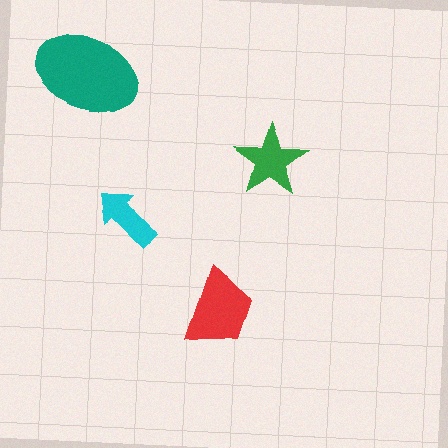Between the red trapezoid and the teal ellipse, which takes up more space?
The teal ellipse.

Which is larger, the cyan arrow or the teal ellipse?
The teal ellipse.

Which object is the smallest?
The cyan arrow.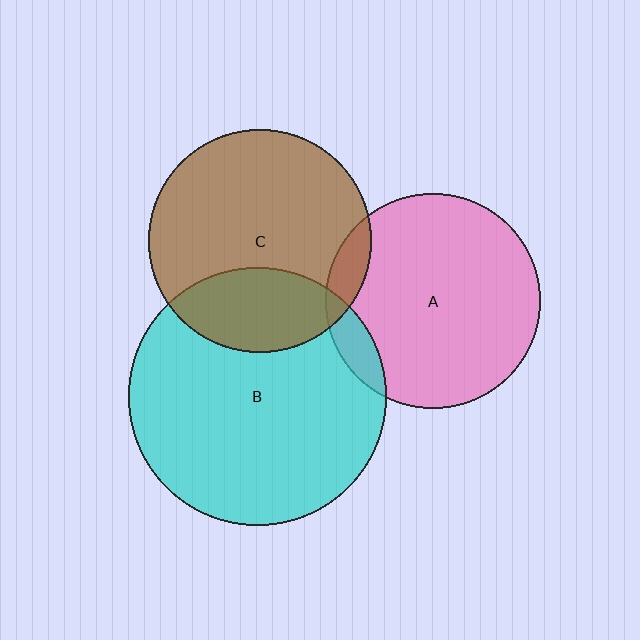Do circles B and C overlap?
Yes.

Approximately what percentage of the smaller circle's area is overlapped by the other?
Approximately 30%.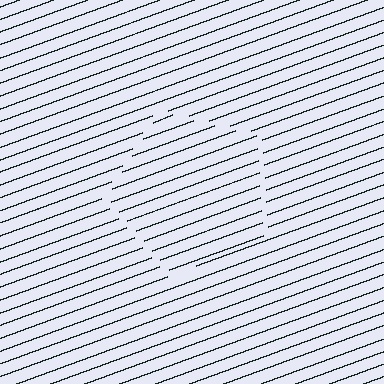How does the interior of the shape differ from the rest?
The interior of the shape contains the same grating, shifted by half a period — the contour is defined by the phase discontinuity where line-ends from the inner and outer gratings abut.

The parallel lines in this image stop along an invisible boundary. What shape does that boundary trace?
An illusory pentagon. The interior of the shape contains the same grating, shifted by half a period — the contour is defined by the phase discontinuity where line-ends from the inner and outer gratings abut.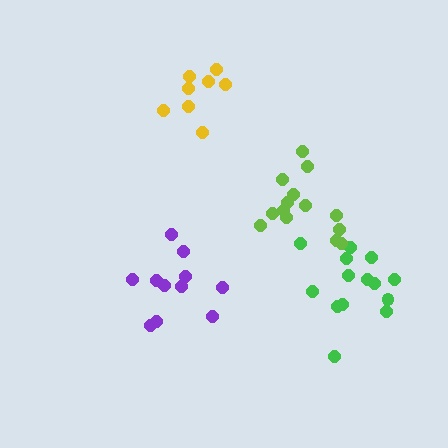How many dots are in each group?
Group 1: 11 dots, Group 2: 14 dots, Group 3: 14 dots, Group 4: 8 dots (47 total).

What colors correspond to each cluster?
The clusters are colored: purple, green, lime, yellow.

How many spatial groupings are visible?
There are 4 spatial groupings.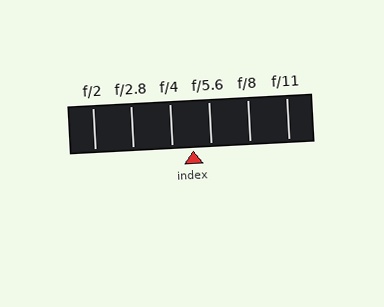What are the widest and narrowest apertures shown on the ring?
The widest aperture shown is f/2 and the narrowest is f/11.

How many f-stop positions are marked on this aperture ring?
There are 6 f-stop positions marked.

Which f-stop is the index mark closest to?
The index mark is closest to f/5.6.